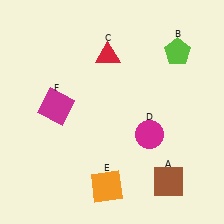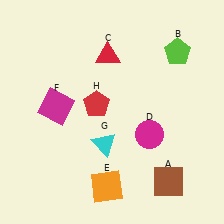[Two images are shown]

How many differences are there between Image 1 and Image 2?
There are 2 differences between the two images.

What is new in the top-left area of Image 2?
A red pentagon (H) was added in the top-left area of Image 2.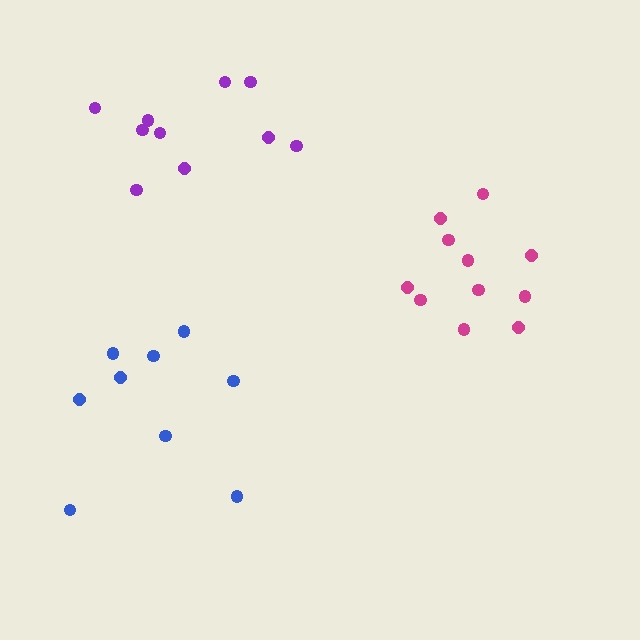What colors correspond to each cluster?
The clusters are colored: magenta, purple, blue.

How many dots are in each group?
Group 1: 11 dots, Group 2: 10 dots, Group 3: 9 dots (30 total).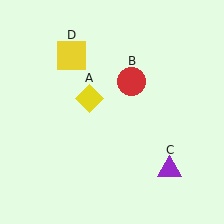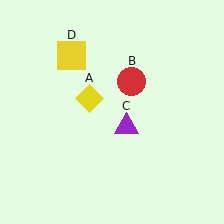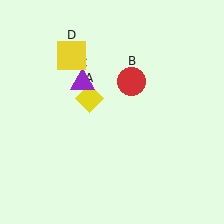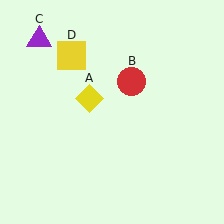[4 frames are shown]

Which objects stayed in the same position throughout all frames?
Yellow diamond (object A) and red circle (object B) and yellow square (object D) remained stationary.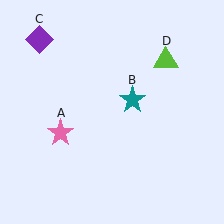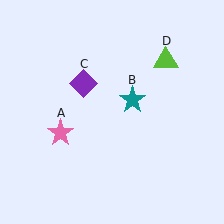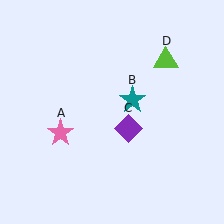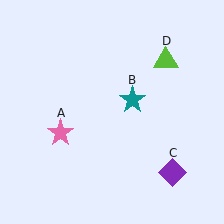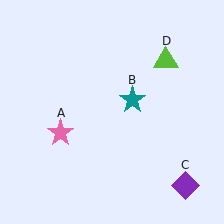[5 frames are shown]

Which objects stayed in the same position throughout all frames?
Pink star (object A) and teal star (object B) and lime triangle (object D) remained stationary.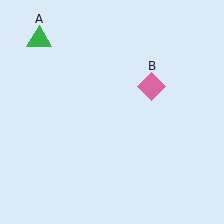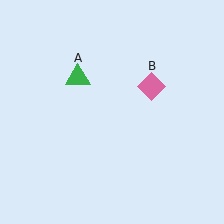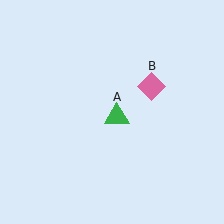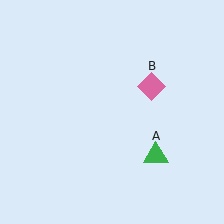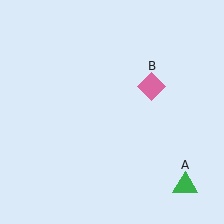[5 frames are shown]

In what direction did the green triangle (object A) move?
The green triangle (object A) moved down and to the right.